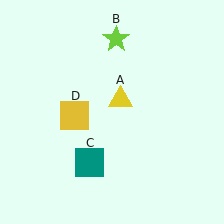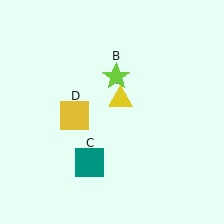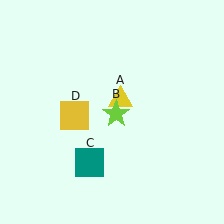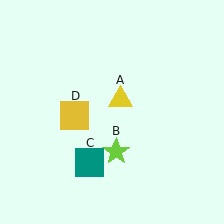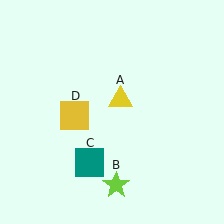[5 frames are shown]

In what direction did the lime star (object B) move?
The lime star (object B) moved down.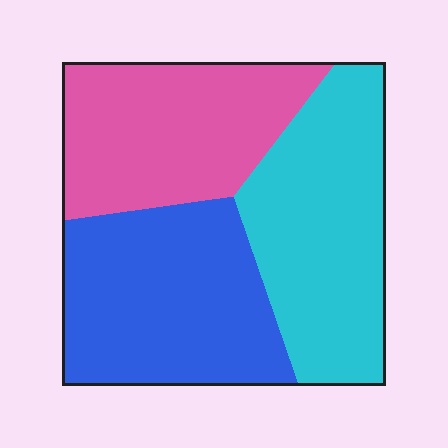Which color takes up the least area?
Pink, at roughly 30%.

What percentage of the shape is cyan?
Cyan takes up about one third (1/3) of the shape.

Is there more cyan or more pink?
Cyan.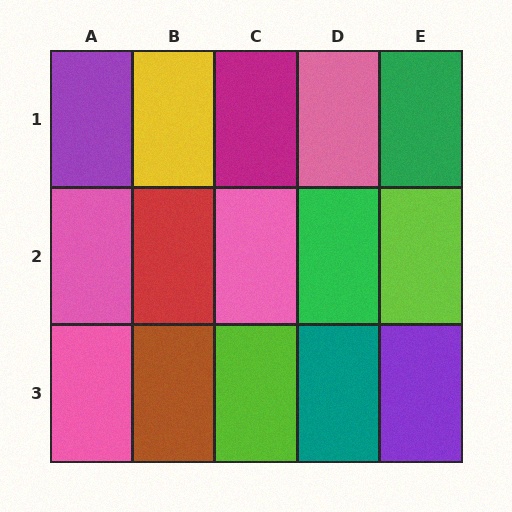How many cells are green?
2 cells are green.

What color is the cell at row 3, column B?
Brown.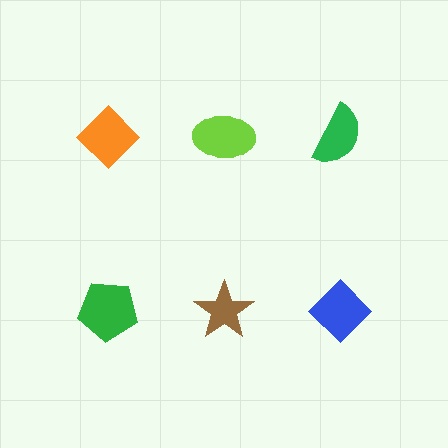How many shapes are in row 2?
3 shapes.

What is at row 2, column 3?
A blue diamond.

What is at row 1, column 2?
A lime ellipse.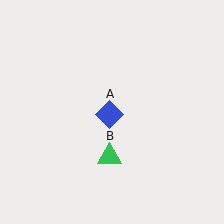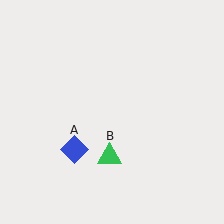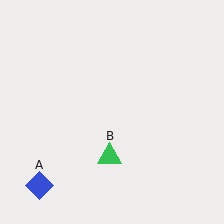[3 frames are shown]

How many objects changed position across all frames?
1 object changed position: blue diamond (object A).